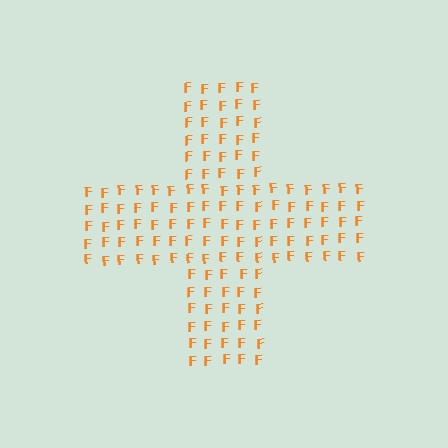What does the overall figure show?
The overall figure shows a cross.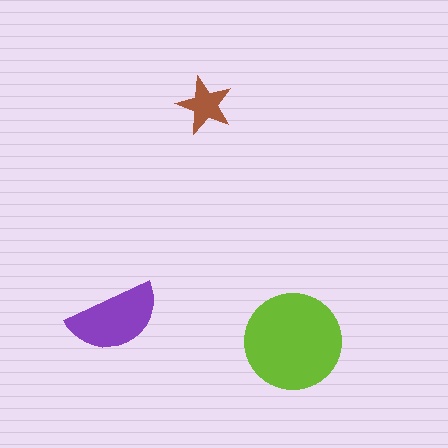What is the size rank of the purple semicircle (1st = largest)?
2nd.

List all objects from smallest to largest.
The brown star, the purple semicircle, the lime circle.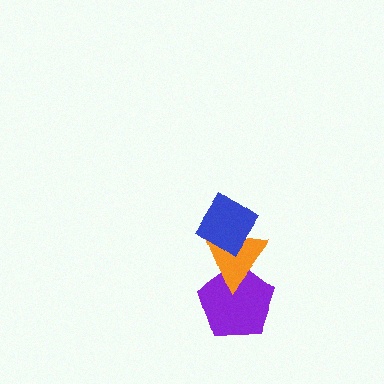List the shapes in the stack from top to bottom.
From top to bottom: the blue diamond, the orange triangle, the purple pentagon.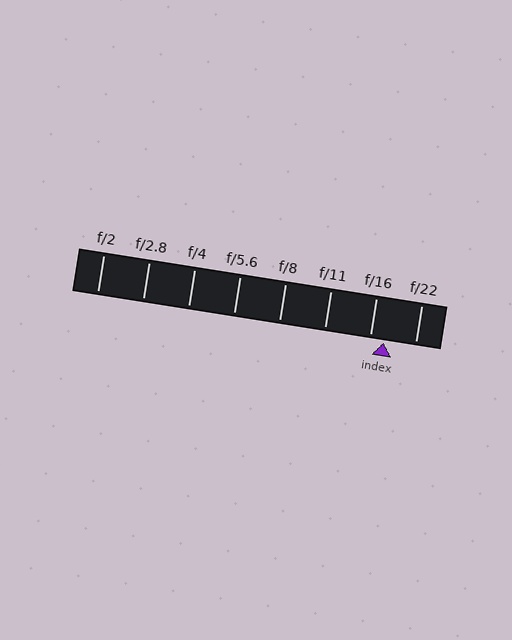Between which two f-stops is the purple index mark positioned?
The index mark is between f/16 and f/22.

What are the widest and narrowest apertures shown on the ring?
The widest aperture shown is f/2 and the narrowest is f/22.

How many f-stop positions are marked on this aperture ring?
There are 8 f-stop positions marked.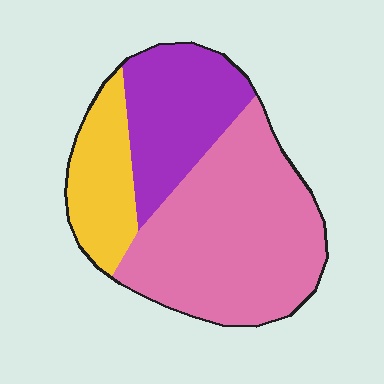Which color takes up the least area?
Yellow, at roughly 20%.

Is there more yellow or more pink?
Pink.